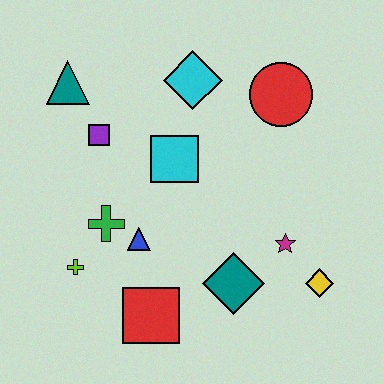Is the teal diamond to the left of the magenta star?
Yes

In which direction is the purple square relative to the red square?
The purple square is above the red square.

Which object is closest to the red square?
The blue triangle is closest to the red square.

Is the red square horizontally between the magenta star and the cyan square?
No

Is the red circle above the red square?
Yes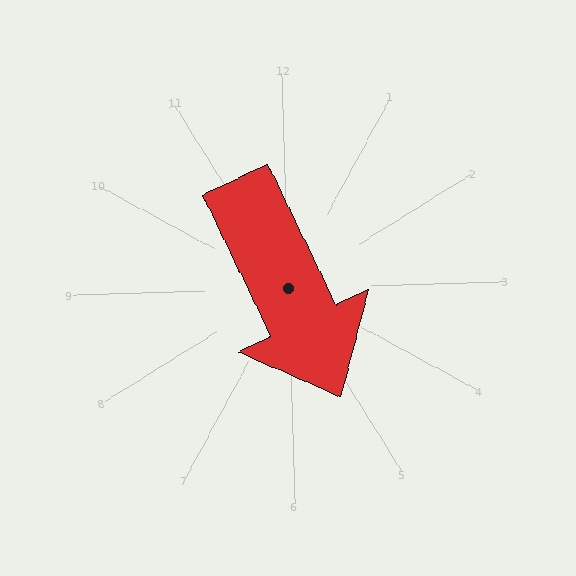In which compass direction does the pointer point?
Southeast.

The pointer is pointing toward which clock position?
Roughly 5 o'clock.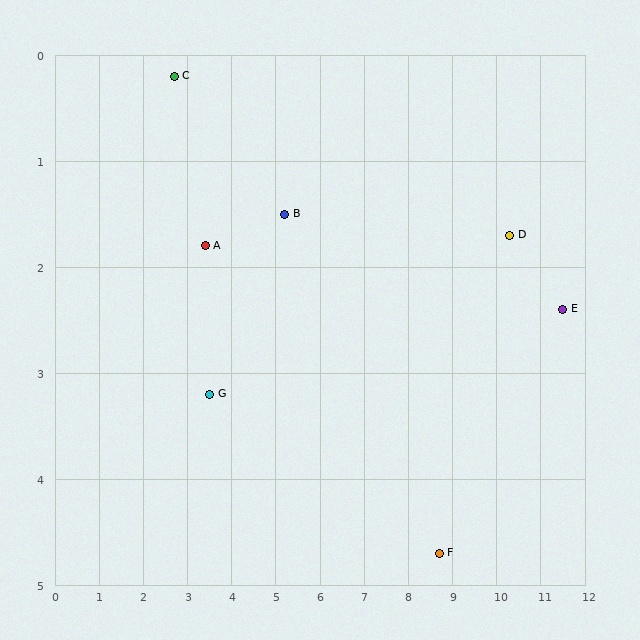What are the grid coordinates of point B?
Point B is at approximately (5.2, 1.5).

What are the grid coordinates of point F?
Point F is at approximately (8.7, 4.7).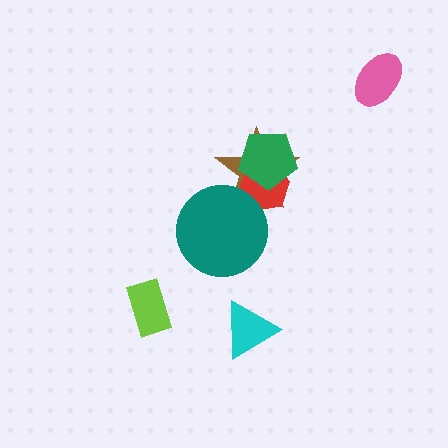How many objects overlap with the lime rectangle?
0 objects overlap with the lime rectangle.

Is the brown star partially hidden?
Yes, it is partially covered by another shape.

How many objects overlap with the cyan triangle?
0 objects overlap with the cyan triangle.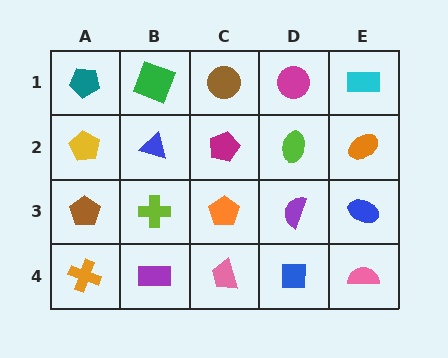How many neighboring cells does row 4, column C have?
3.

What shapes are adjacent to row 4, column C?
An orange pentagon (row 3, column C), a purple rectangle (row 4, column B), a blue square (row 4, column D).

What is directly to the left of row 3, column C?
A lime cross.